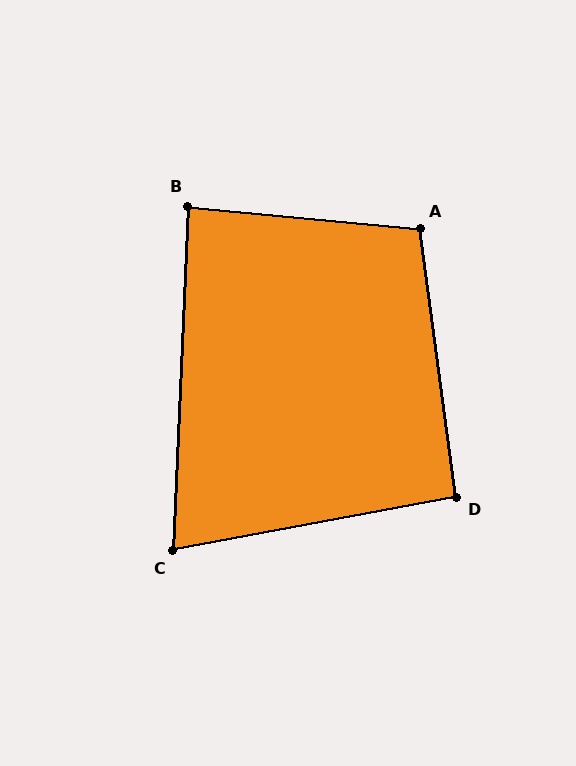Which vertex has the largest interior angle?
A, at approximately 103 degrees.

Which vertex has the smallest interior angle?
C, at approximately 77 degrees.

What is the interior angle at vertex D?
Approximately 93 degrees (approximately right).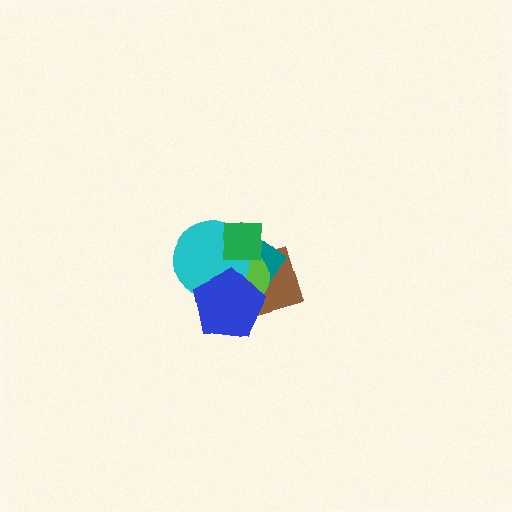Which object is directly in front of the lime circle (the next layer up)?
The cyan circle is directly in front of the lime circle.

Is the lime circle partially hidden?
Yes, it is partially covered by another shape.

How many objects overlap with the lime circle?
5 objects overlap with the lime circle.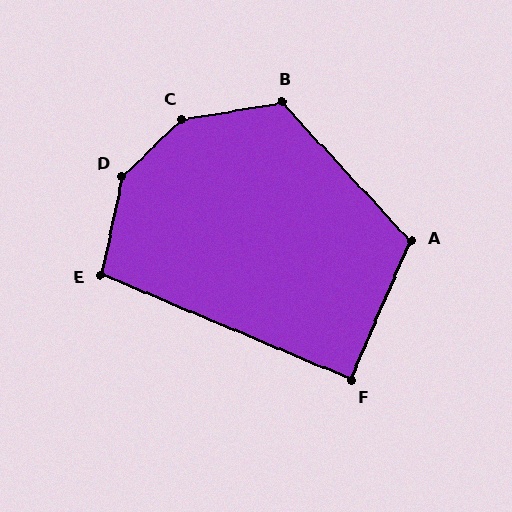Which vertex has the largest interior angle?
D, at approximately 146 degrees.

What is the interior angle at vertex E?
Approximately 101 degrees (obtuse).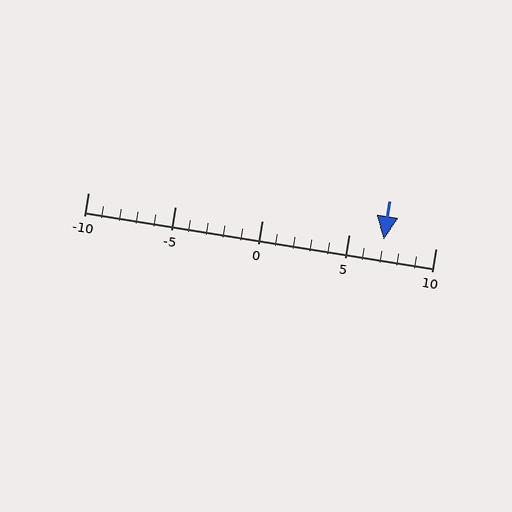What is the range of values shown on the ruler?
The ruler shows values from -10 to 10.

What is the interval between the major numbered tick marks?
The major tick marks are spaced 5 units apart.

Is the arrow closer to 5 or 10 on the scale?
The arrow is closer to 5.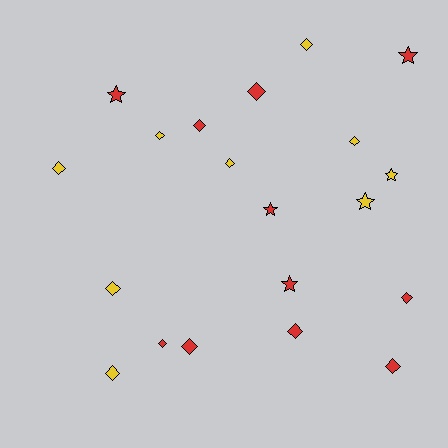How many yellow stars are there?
There are 2 yellow stars.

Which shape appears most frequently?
Diamond, with 14 objects.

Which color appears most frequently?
Red, with 11 objects.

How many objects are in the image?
There are 20 objects.